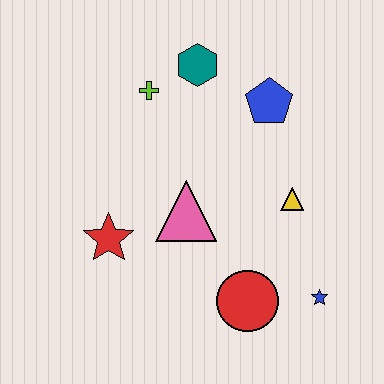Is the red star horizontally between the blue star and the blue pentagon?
No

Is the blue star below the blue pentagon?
Yes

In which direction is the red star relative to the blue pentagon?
The red star is to the left of the blue pentagon.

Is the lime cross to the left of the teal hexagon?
Yes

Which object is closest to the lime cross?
The teal hexagon is closest to the lime cross.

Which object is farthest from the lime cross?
The blue star is farthest from the lime cross.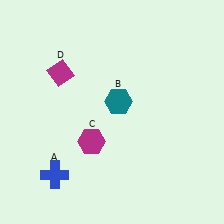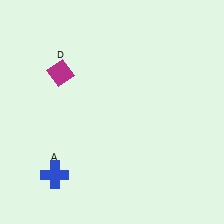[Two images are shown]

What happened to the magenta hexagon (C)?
The magenta hexagon (C) was removed in Image 2. It was in the bottom-left area of Image 1.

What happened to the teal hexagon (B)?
The teal hexagon (B) was removed in Image 2. It was in the top-right area of Image 1.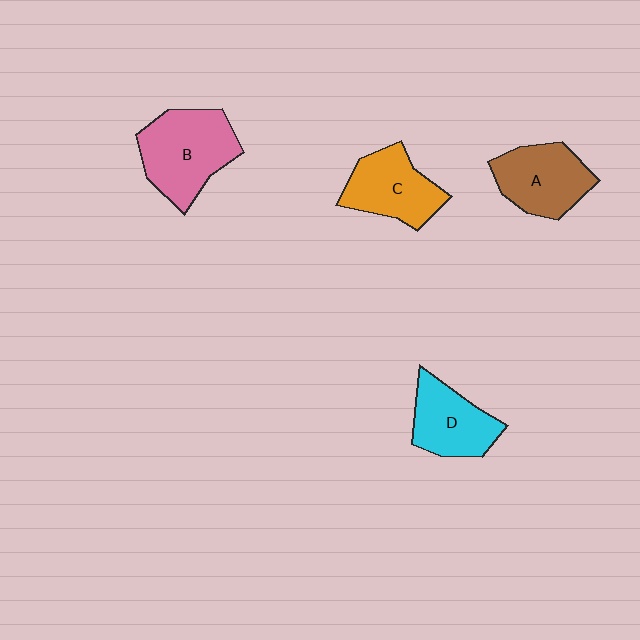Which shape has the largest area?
Shape B (pink).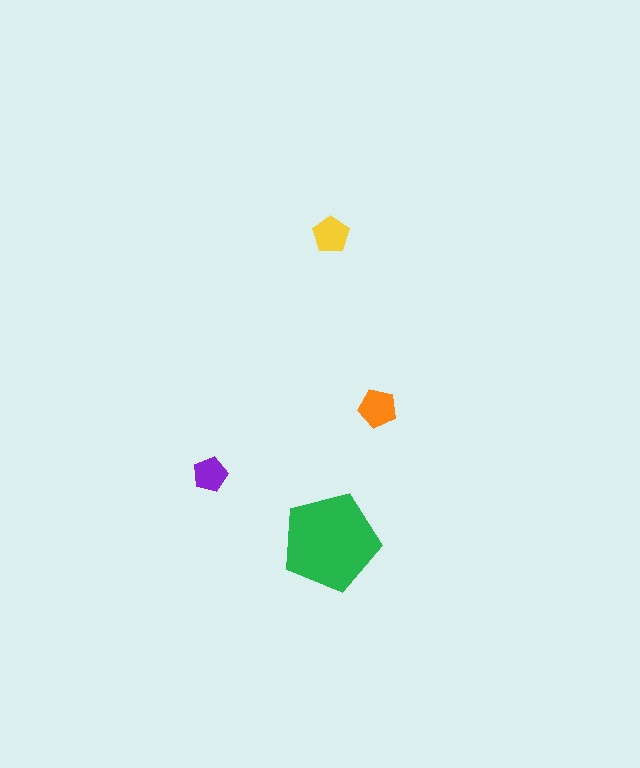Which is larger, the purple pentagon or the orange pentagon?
The orange one.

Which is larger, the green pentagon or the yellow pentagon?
The green one.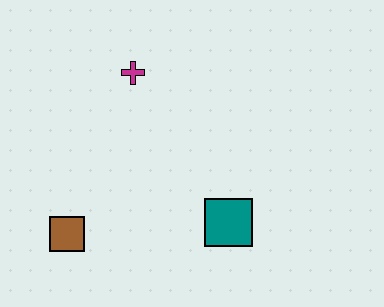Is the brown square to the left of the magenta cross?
Yes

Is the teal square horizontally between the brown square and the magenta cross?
No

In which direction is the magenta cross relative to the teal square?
The magenta cross is above the teal square.